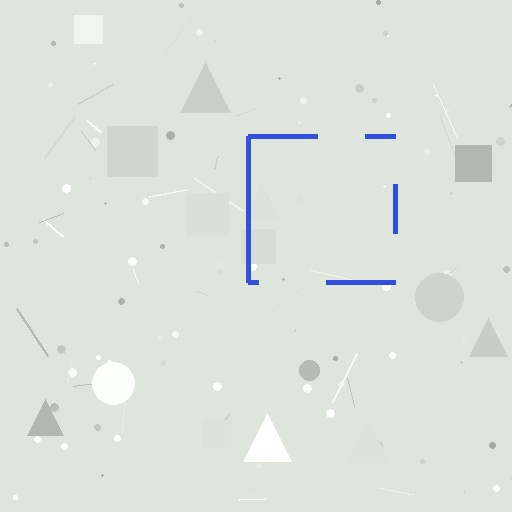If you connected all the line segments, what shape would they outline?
They would outline a square.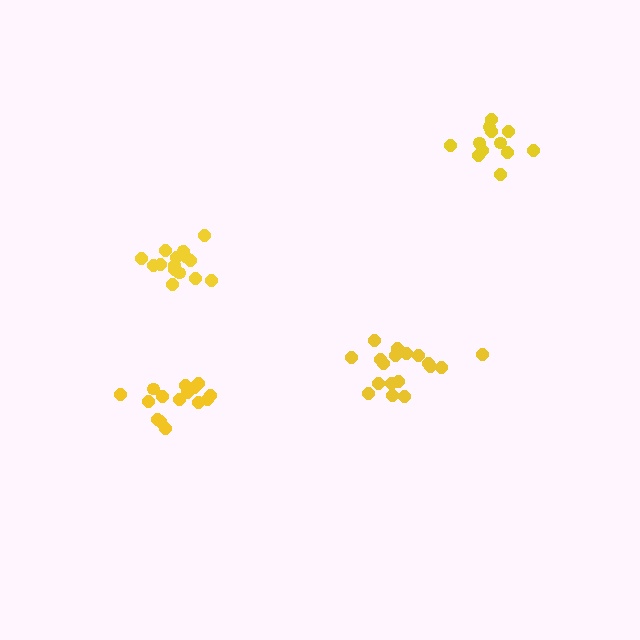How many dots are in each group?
Group 1: 18 dots, Group 2: 12 dots, Group 3: 17 dots, Group 4: 16 dots (63 total).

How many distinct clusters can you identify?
There are 4 distinct clusters.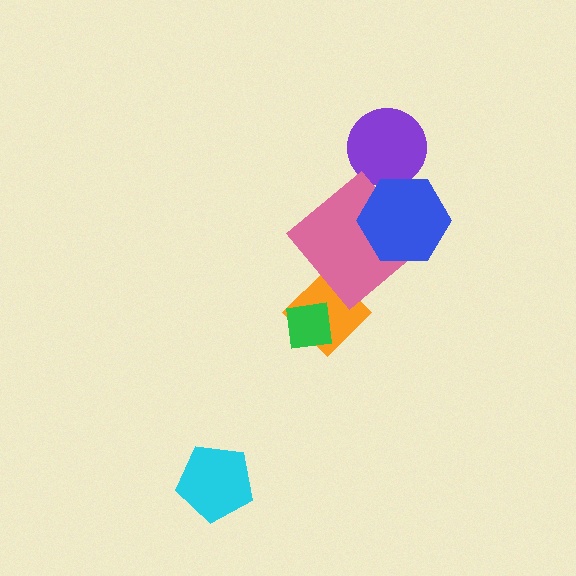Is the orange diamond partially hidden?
Yes, it is partially covered by another shape.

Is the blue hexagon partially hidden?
No, no other shape covers it.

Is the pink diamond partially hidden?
Yes, it is partially covered by another shape.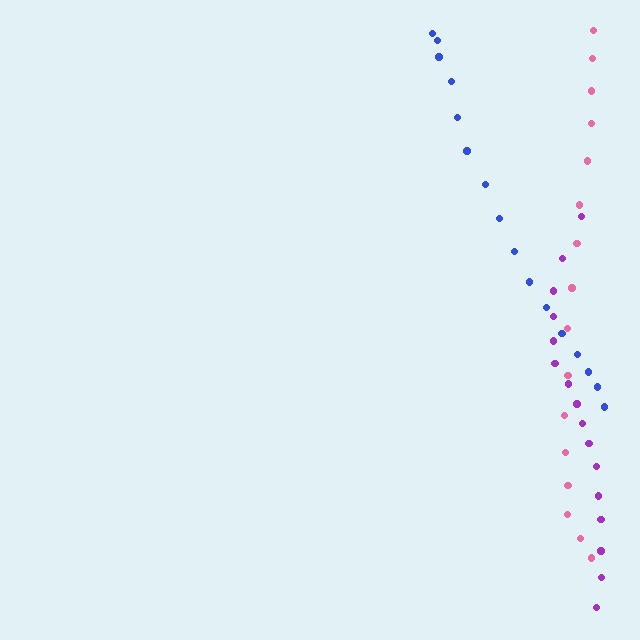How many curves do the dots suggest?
There are 3 distinct paths.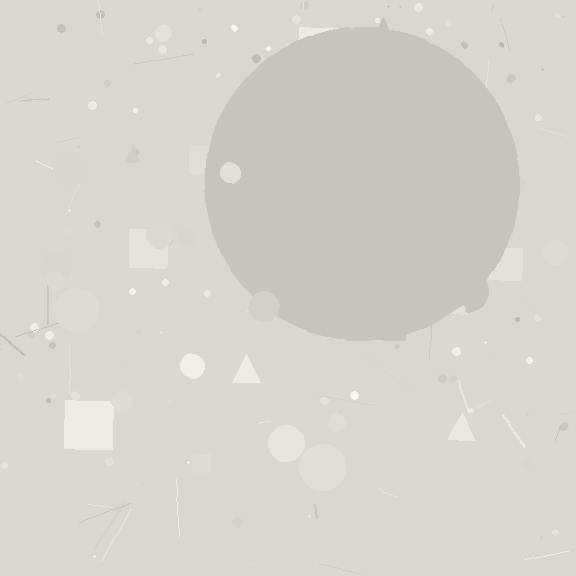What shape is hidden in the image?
A circle is hidden in the image.